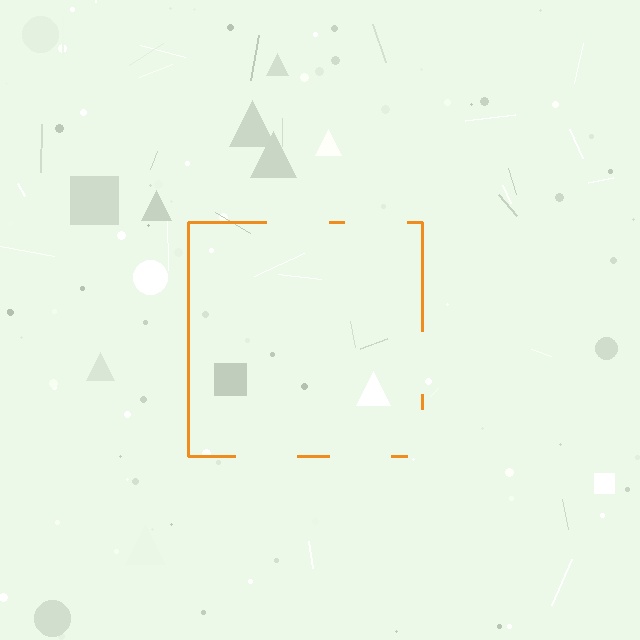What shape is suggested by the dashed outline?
The dashed outline suggests a square.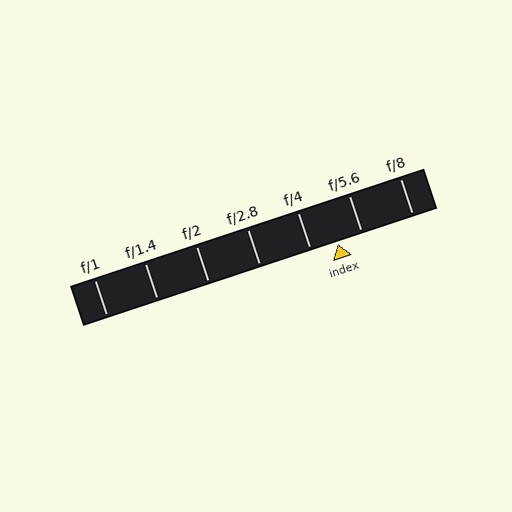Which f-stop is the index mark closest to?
The index mark is closest to f/5.6.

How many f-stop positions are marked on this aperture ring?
There are 7 f-stop positions marked.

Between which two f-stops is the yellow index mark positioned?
The index mark is between f/4 and f/5.6.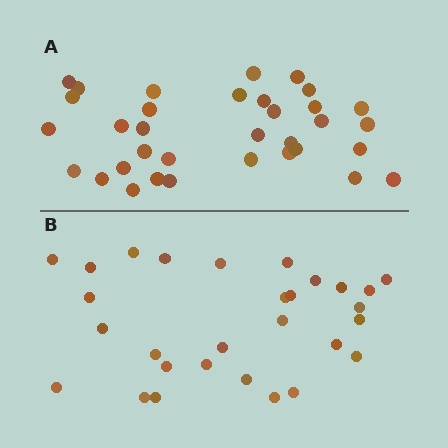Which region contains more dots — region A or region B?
Region A (the top region) has more dots.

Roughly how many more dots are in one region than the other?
Region A has about 5 more dots than region B.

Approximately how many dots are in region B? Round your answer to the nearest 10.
About 30 dots. (The exact count is 29, which rounds to 30.)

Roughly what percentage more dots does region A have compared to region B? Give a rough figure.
About 15% more.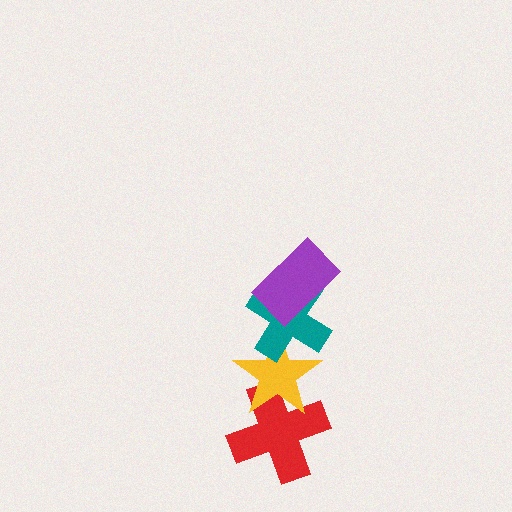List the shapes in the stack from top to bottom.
From top to bottom: the purple rectangle, the teal cross, the yellow star, the red cross.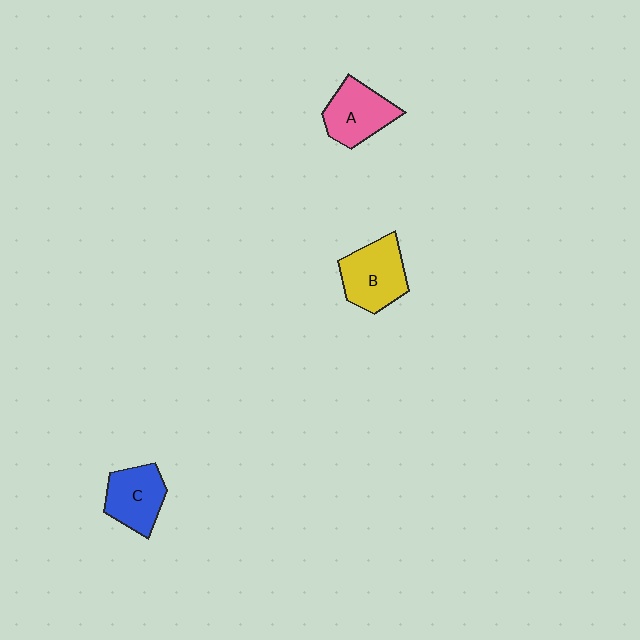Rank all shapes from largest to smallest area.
From largest to smallest: B (yellow), A (pink), C (blue).